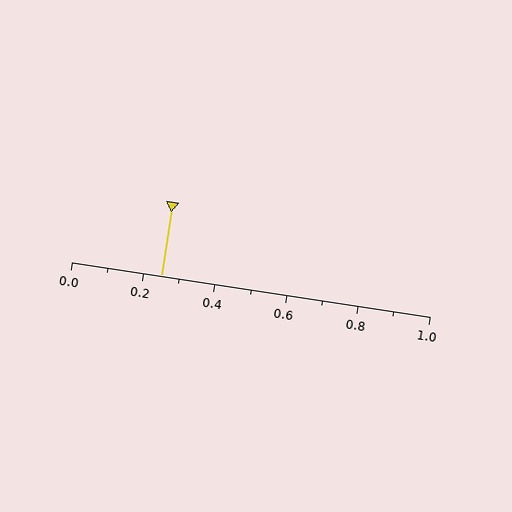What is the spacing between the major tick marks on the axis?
The major ticks are spaced 0.2 apart.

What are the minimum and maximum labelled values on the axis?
The axis runs from 0.0 to 1.0.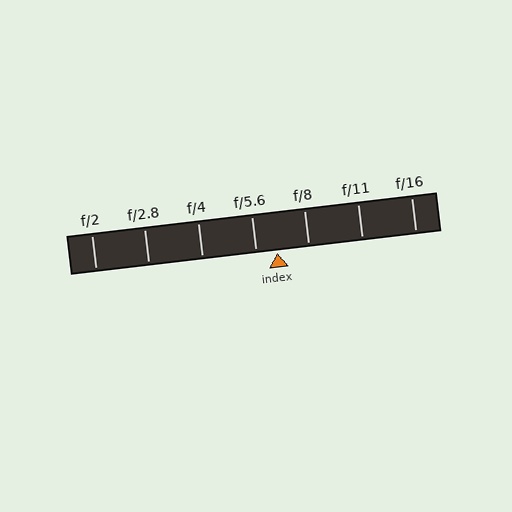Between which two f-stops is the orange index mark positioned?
The index mark is between f/5.6 and f/8.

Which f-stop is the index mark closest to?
The index mark is closest to f/5.6.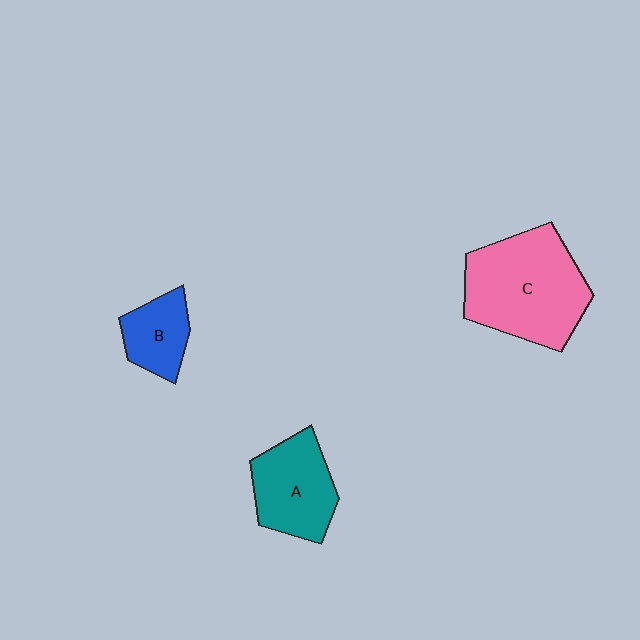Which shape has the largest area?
Shape C (pink).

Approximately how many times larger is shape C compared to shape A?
Approximately 1.6 times.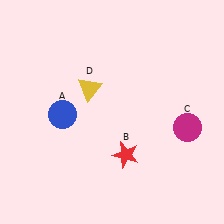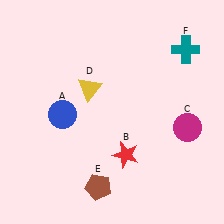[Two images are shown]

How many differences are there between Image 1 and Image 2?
There are 2 differences between the two images.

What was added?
A brown pentagon (E), a teal cross (F) were added in Image 2.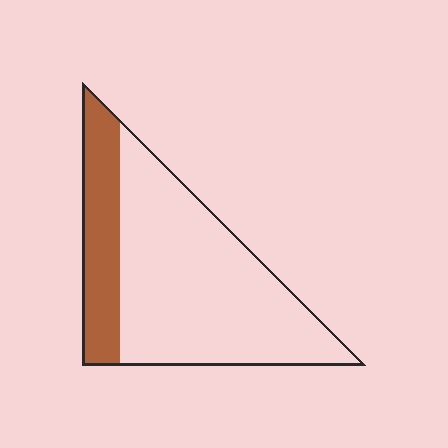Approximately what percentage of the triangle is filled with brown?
Approximately 25%.